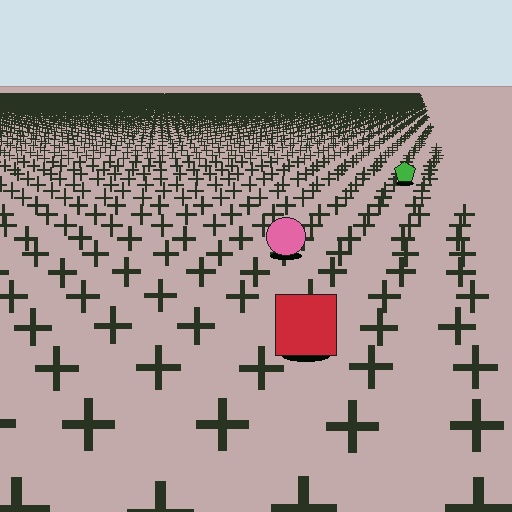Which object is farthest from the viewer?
The green pentagon is farthest from the viewer. It appears smaller and the ground texture around it is denser.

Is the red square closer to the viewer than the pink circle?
Yes. The red square is closer — you can tell from the texture gradient: the ground texture is coarser near it.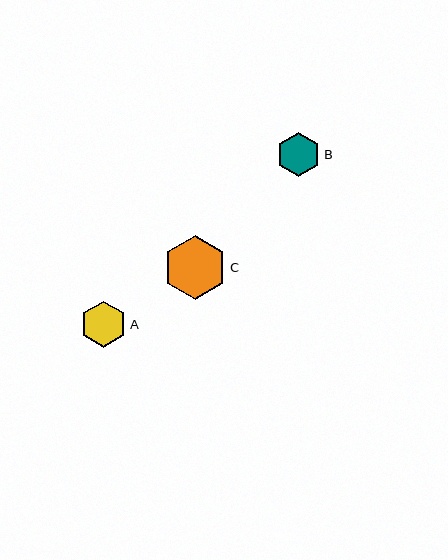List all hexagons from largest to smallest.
From largest to smallest: C, A, B.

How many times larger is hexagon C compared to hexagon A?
Hexagon C is approximately 1.4 times the size of hexagon A.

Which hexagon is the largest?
Hexagon C is the largest with a size of approximately 64 pixels.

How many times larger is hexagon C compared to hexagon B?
Hexagon C is approximately 1.5 times the size of hexagon B.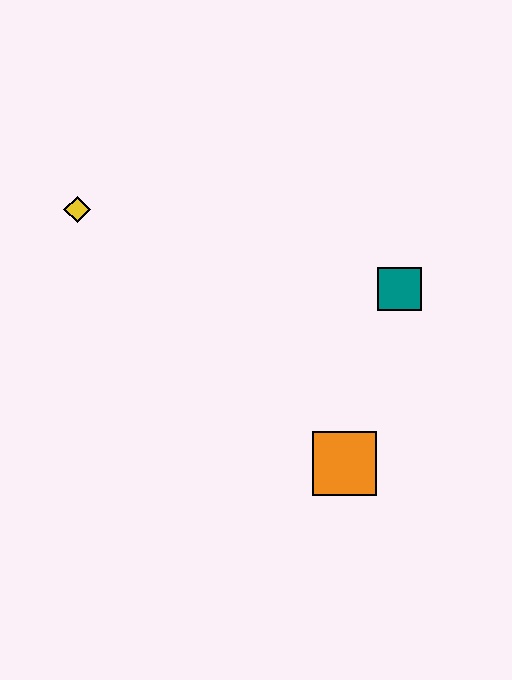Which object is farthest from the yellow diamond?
The orange square is farthest from the yellow diamond.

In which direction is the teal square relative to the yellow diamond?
The teal square is to the right of the yellow diamond.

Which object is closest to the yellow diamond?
The teal square is closest to the yellow diamond.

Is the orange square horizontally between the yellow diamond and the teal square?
Yes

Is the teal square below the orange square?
No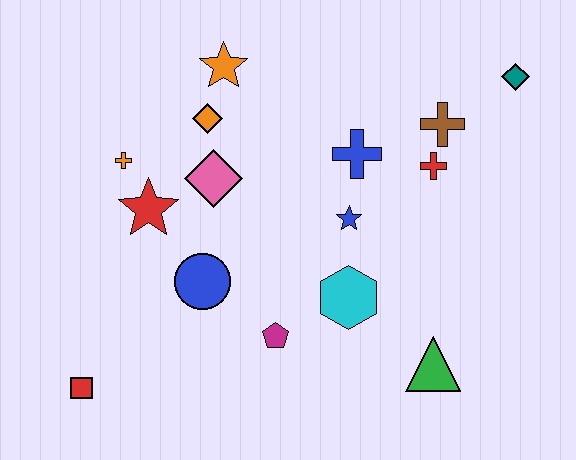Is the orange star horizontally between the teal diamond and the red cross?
No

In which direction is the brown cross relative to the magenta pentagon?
The brown cross is above the magenta pentagon.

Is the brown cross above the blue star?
Yes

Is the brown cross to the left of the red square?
No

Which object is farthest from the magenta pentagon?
The teal diamond is farthest from the magenta pentagon.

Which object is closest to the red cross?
The brown cross is closest to the red cross.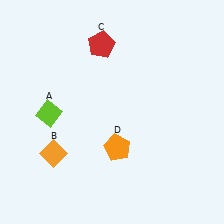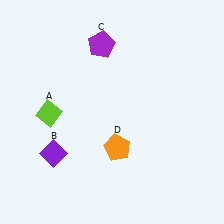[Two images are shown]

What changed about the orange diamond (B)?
In Image 1, B is orange. In Image 2, it changed to purple.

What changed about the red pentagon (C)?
In Image 1, C is red. In Image 2, it changed to purple.